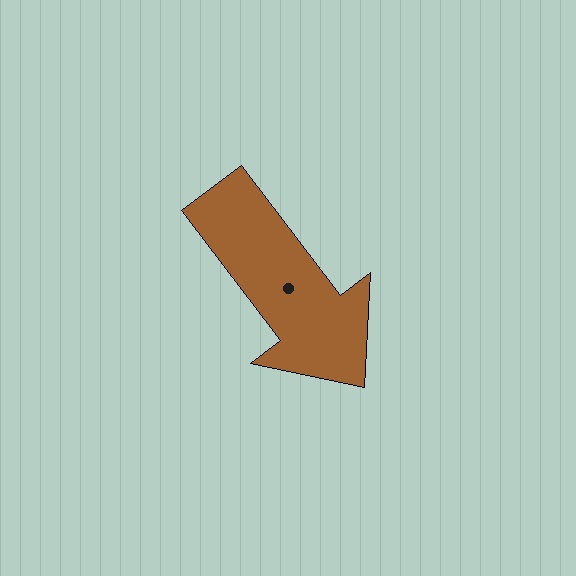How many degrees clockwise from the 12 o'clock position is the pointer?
Approximately 143 degrees.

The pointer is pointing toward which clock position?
Roughly 5 o'clock.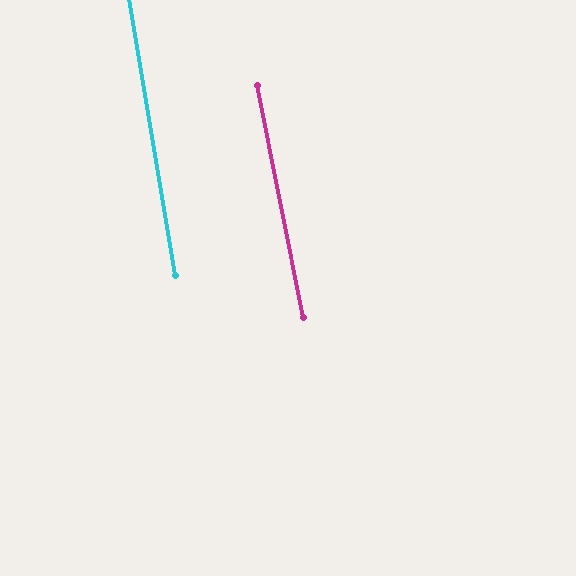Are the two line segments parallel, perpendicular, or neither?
Parallel — their directions differ by only 1.8°.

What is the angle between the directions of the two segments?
Approximately 2 degrees.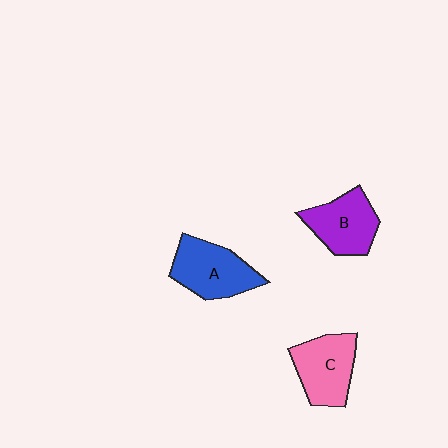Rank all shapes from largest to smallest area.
From largest to smallest: A (blue), C (pink), B (purple).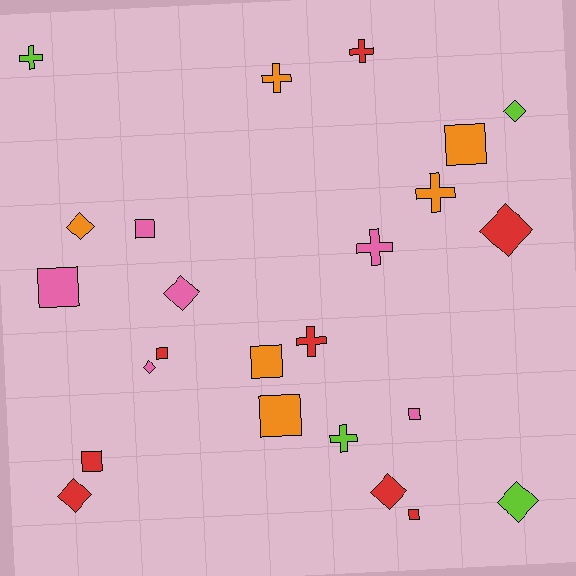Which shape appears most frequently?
Square, with 9 objects.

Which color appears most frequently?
Red, with 8 objects.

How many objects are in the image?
There are 24 objects.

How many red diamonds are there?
There are 3 red diamonds.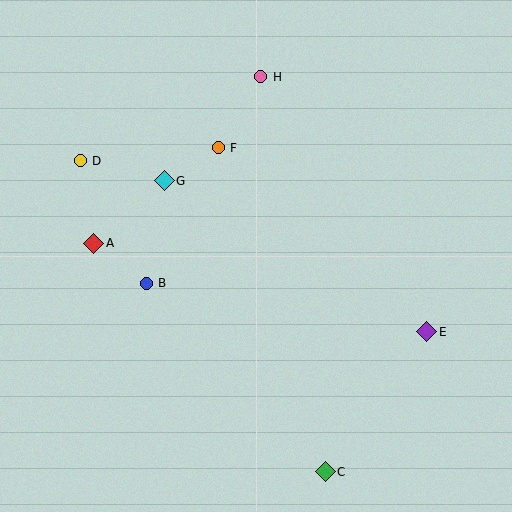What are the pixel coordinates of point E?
Point E is at (427, 332).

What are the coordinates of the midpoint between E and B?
The midpoint between E and B is at (287, 307).